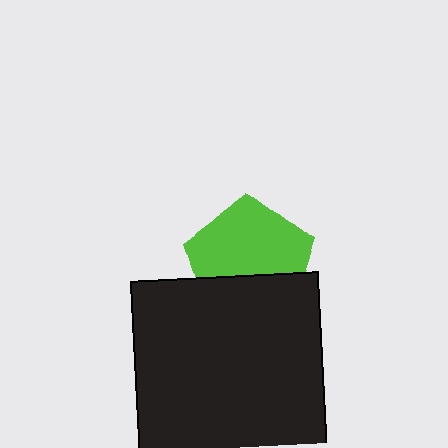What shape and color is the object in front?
The object in front is a black square.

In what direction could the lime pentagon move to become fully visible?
The lime pentagon could move up. That would shift it out from behind the black square entirely.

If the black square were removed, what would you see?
You would see the complete lime pentagon.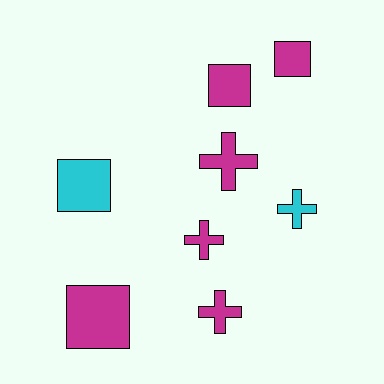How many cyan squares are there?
There is 1 cyan square.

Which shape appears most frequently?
Cross, with 4 objects.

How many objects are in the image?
There are 8 objects.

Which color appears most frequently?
Magenta, with 6 objects.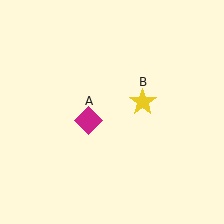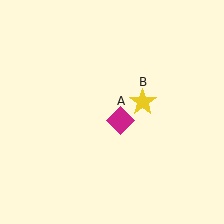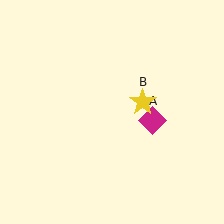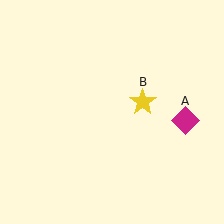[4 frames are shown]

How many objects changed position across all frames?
1 object changed position: magenta diamond (object A).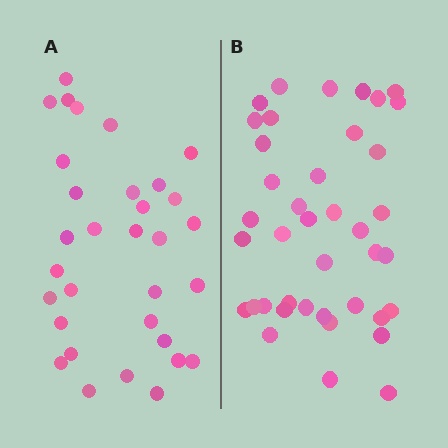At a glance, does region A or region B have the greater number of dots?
Region B (the right region) has more dots.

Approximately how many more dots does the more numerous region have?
Region B has roughly 8 or so more dots than region A.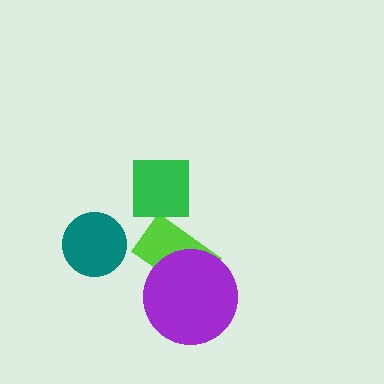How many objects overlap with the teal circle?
0 objects overlap with the teal circle.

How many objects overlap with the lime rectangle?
1 object overlaps with the lime rectangle.